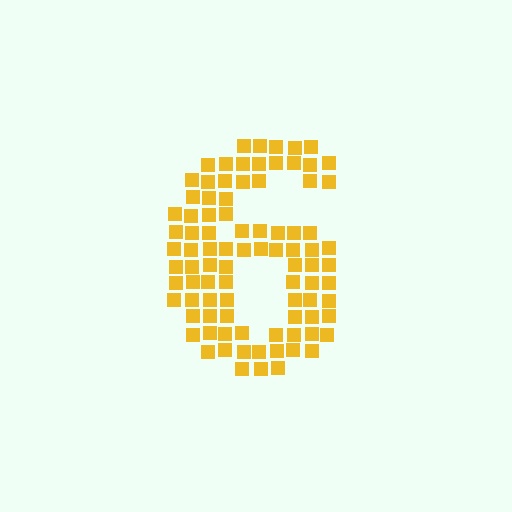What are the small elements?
The small elements are squares.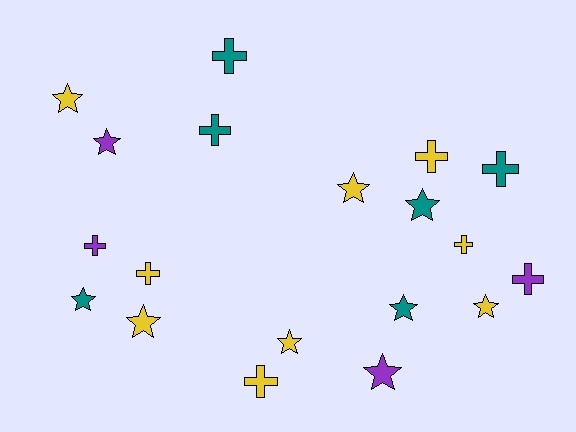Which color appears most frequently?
Yellow, with 9 objects.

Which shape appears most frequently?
Star, with 10 objects.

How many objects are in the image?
There are 19 objects.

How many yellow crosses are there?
There are 4 yellow crosses.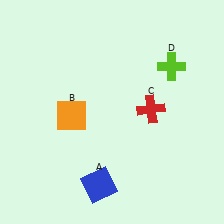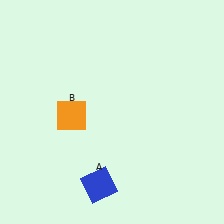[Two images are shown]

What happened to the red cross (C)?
The red cross (C) was removed in Image 2. It was in the top-right area of Image 1.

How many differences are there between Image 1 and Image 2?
There are 2 differences between the two images.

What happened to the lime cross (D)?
The lime cross (D) was removed in Image 2. It was in the top-right area of Image 1.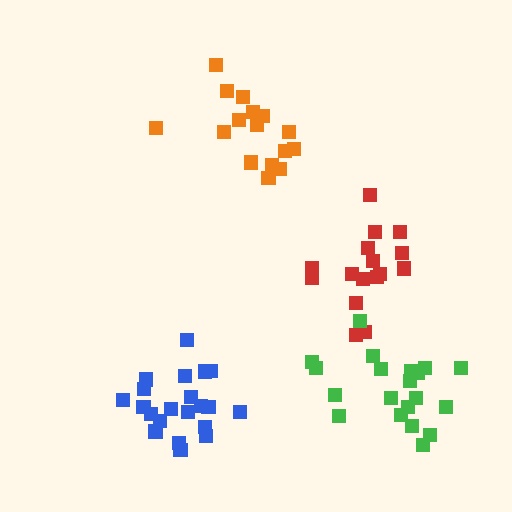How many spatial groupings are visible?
There are 4 spatial groupings.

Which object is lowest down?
The blue cluster is bottommost.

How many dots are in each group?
Group 1: 16 dots, Group 2: 21 dots, Group 3: 16 dots, Group 4: 20 dots (73 total).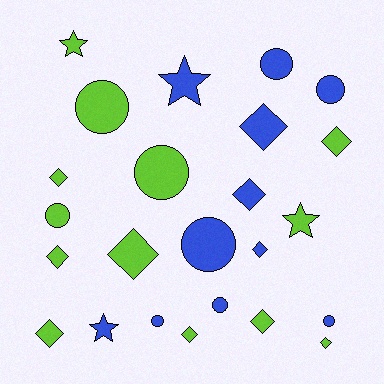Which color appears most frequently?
Lime, with 13 objects.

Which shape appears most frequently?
Diamond, with 11 objects.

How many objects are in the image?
There are 24 objects.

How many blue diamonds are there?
There are 3 blue diamonds.